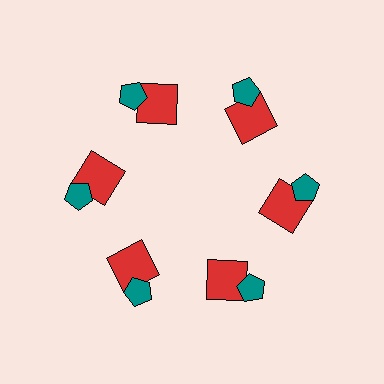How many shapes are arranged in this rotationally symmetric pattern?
There are 12 shapes, arranged in 6 groups of 2.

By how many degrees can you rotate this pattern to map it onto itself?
The pattern maps onto itself every 60 degrees of rotation.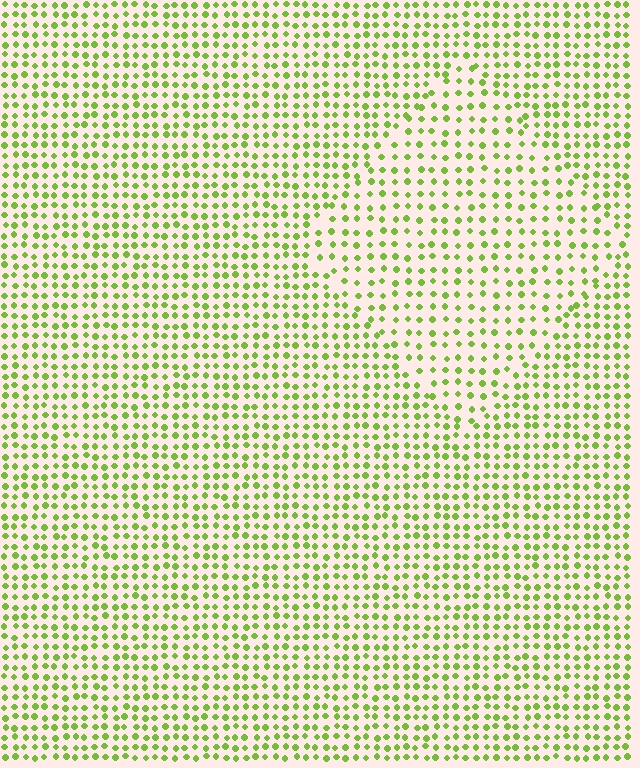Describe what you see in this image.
The image contains small lime elements arranged at two different densities. A diamond-shaped region is visible where the elements are less densely packed than the surrounding area.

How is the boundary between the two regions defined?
The boundary is defined by a change in element density (approximately 1.6x ratio). All elements are the same color, size, and shape.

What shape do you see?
I see a diamond.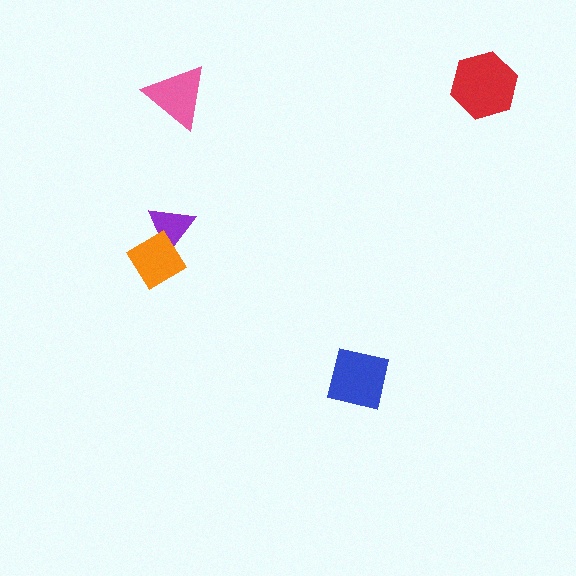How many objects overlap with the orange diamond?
1 object overlaps with the orange diamond.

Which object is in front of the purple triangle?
The orange diamond is in front of the purple triangle.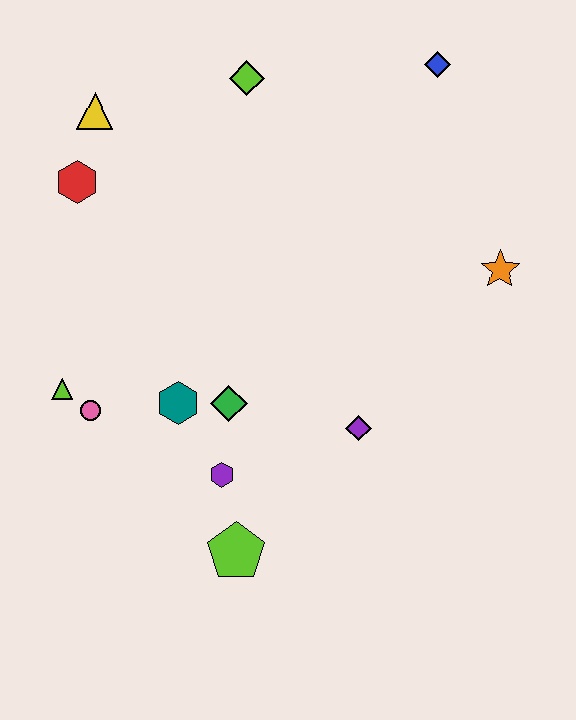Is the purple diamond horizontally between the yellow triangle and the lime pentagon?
No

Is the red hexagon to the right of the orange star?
No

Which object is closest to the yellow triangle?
The red hexagon is closest to the yellow triangle.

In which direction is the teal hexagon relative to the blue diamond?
The teal hexagon is below the blue diamond.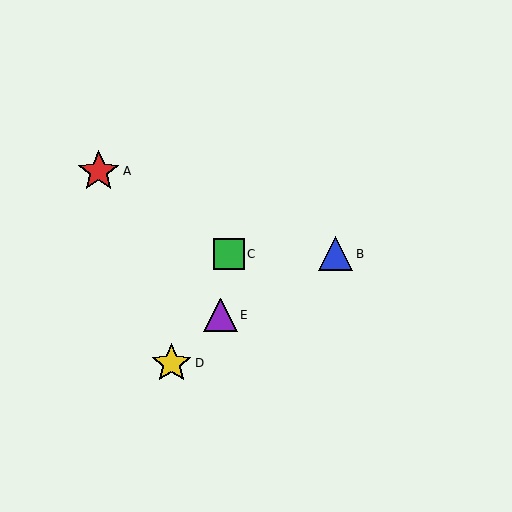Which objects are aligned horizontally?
Objects B, C are aligned horizontally.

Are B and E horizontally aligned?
No, B is at y≈254 and E is at y≈315.